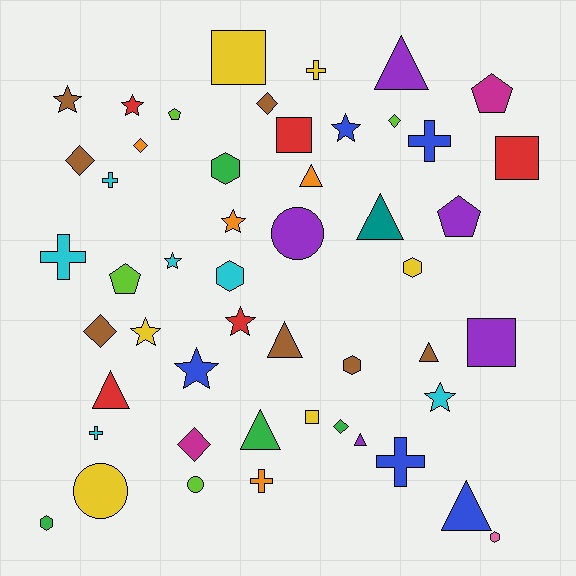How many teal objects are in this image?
There is 1 teal object.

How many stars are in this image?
There are 9 stars.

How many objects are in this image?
There are 50 objects.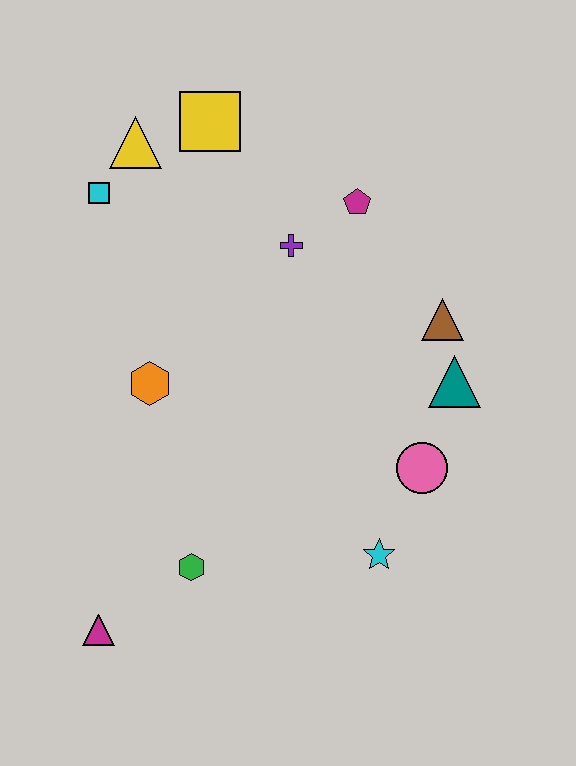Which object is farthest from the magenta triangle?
The yellow square is farthest from the magenta triangle.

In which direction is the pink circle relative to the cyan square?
The pink circle is to the right of the cyan square.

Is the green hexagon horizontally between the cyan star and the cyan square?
Yes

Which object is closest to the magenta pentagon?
The purple cross is closest to the magenta pentagon.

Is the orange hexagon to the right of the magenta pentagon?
No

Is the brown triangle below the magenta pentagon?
Yes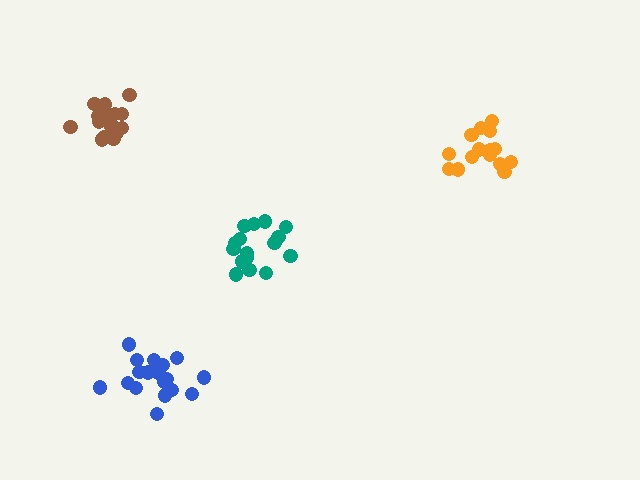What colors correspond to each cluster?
The clusters are colored: blue, brown, teal, orange.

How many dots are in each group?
Group 1: 19 dots, Group 2: 17 dots, Group 3: 16 dots, Group 4: 15 dots (67 total).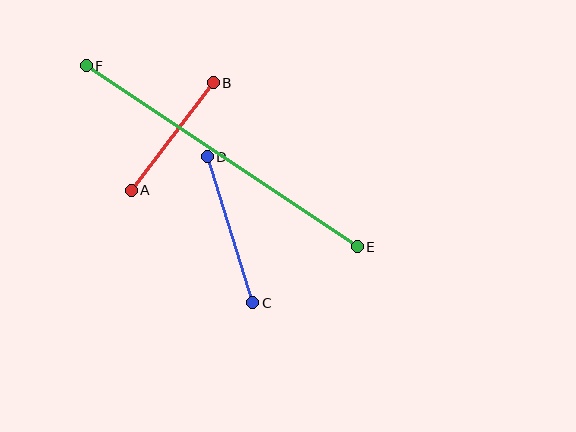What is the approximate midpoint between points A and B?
The midpoint is at approximately (172, 136) pixels.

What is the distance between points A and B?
The distance is approximately 135 pixels.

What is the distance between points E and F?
The distance is approximately 326 pixels.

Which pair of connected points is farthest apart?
Points E and F are farthest apart.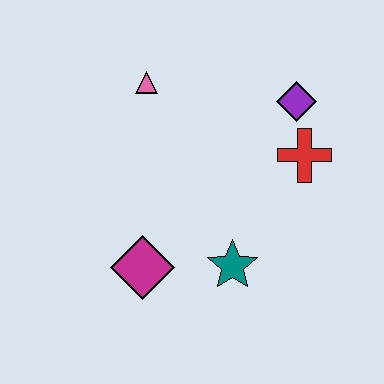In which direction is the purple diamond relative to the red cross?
The purple diamond is above the red cross.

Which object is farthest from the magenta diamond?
The purple diamond is farthest from the magenta diamond.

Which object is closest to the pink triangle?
The purple diamond is closest to the pink triangle.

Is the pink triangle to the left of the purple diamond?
Yes